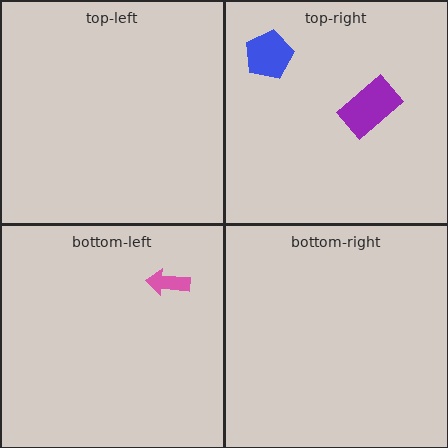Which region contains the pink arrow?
The bottom-left region.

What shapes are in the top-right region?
The blue pentagon, the purple rectangle.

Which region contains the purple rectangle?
The top-right region.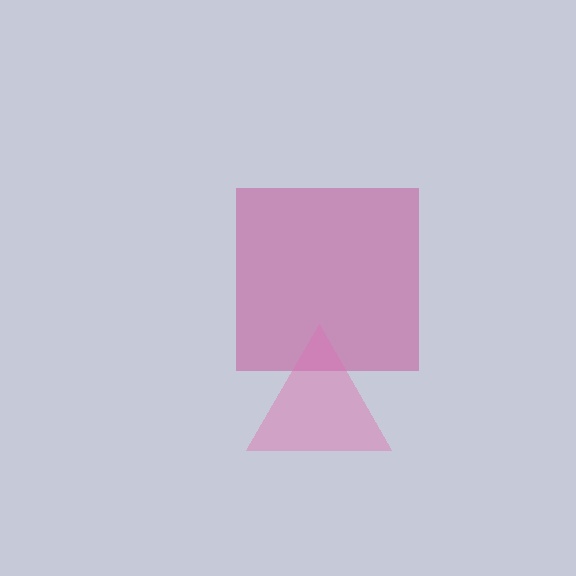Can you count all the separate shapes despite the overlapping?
Yes, there are 2 separate shapes.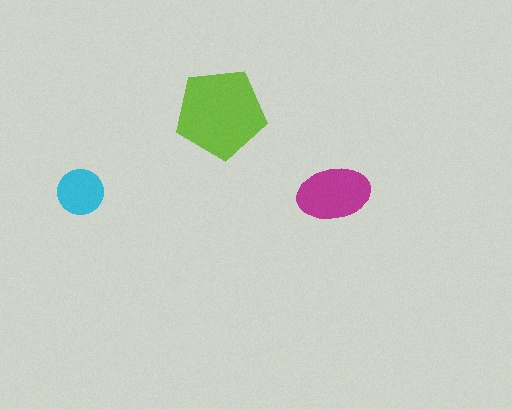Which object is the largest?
The lime pentagon.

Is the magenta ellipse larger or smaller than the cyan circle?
Larger.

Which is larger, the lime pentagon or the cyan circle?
The lime pentagon.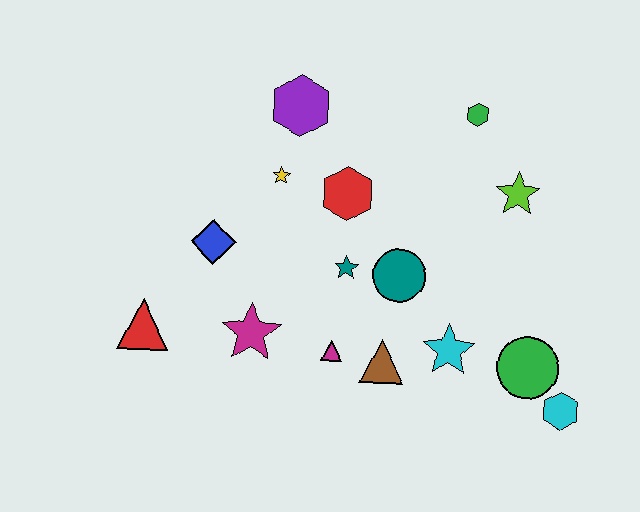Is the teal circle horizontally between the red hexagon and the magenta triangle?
No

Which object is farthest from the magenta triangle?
The green hexagon is farthest from the magenta triangle.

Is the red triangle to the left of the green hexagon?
Yes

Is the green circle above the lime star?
No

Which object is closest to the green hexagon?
The lime star is closest to the green hexagon.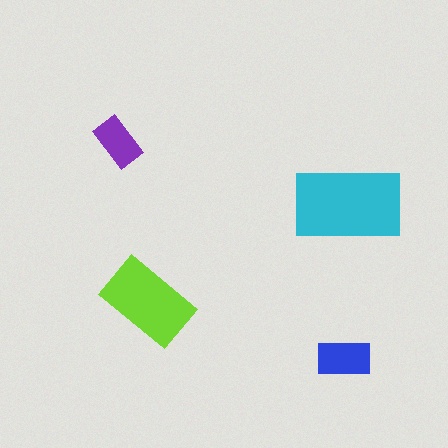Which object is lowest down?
The blue rectangle is bottommost.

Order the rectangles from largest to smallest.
the cyan one, the lime one, the blue one, the purple one.